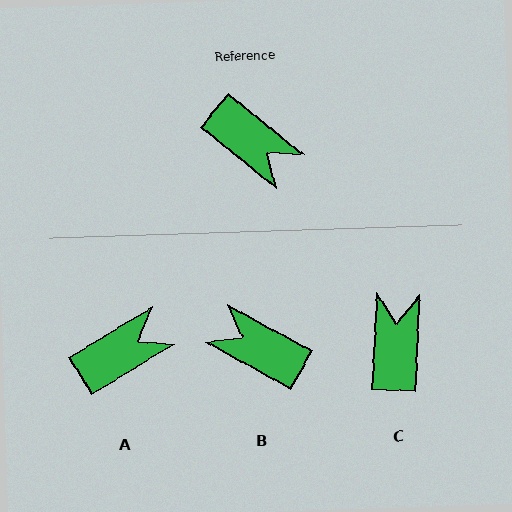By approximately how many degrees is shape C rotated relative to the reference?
Approximately 127 degrees counter-clockwise.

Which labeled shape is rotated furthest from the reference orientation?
B, about 169 degrees away.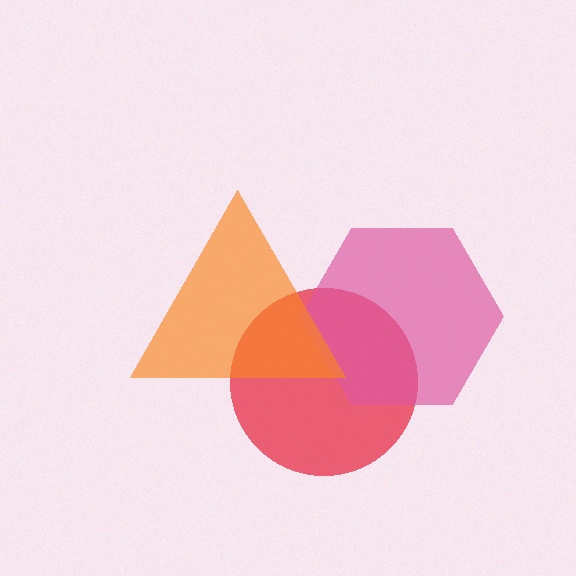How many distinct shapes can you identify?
There are 3 distinct shapes: a red circle, a pink hexagon, an orange triangle.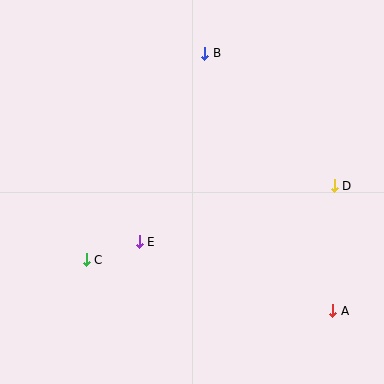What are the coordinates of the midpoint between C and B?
The midpoint between C and B is at (146, 157).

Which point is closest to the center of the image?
Point E at (139, 242) is closest to the center.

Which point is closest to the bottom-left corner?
Point C is closest to the bottom-left corner.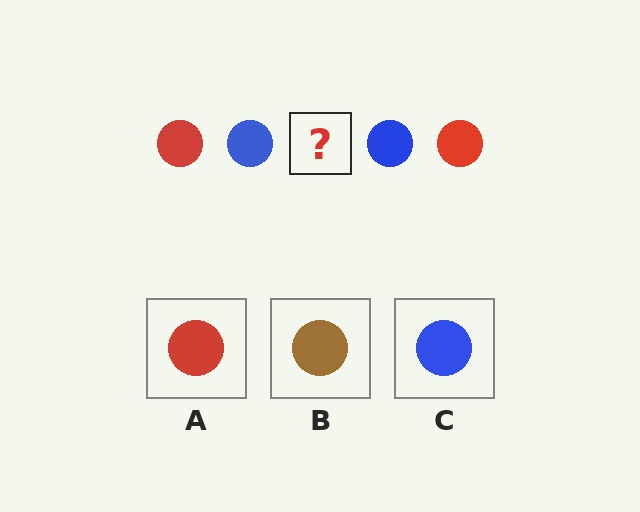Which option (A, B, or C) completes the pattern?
A.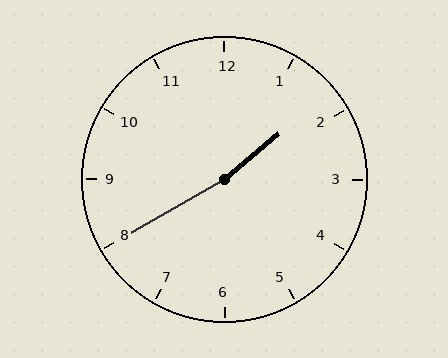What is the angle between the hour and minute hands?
Approximately 170 degrees.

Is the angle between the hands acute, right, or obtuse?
It is obtuse.